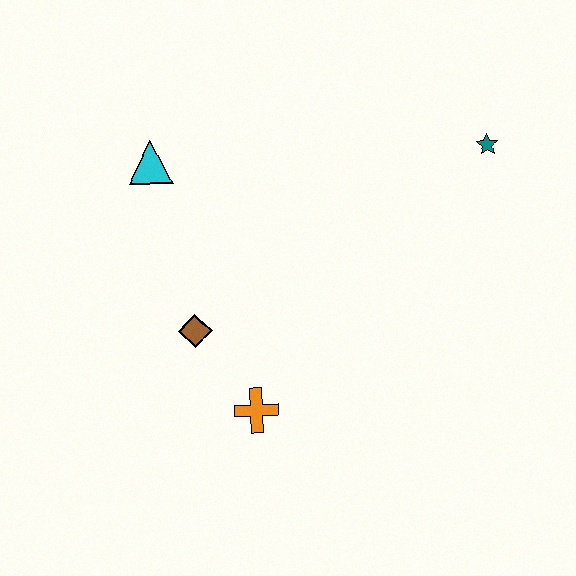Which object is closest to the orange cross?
The brown diamond is closest to the orange cross.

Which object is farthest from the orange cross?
The teal star is farthest from the orange cross.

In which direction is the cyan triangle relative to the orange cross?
The cyan triangle is above the orange cross.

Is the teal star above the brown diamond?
Yes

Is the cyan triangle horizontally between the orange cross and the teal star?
No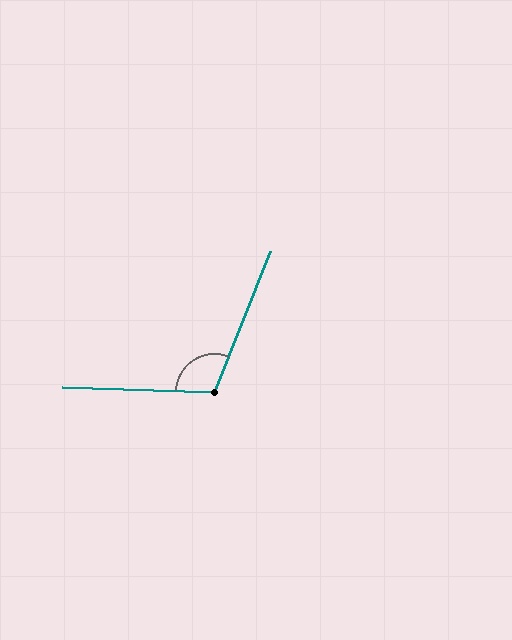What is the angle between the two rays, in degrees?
Approximately 109 degrees.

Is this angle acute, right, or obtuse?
It is obtuse.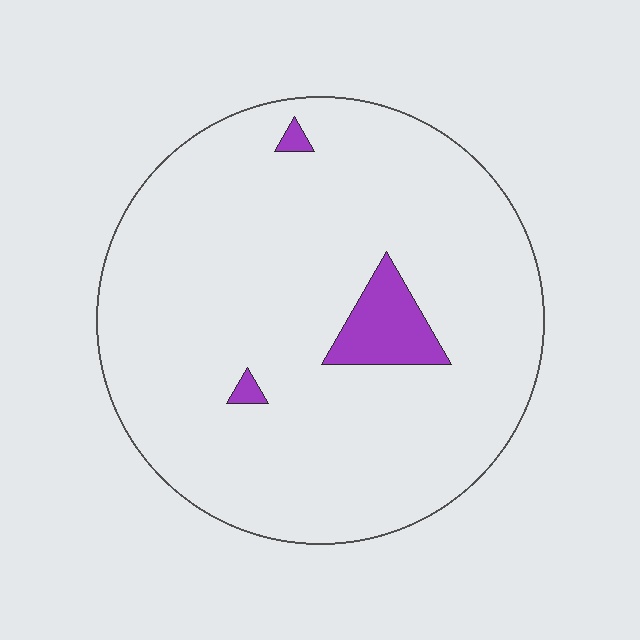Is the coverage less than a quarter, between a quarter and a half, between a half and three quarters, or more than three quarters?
Less than a quarter.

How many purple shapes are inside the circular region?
3.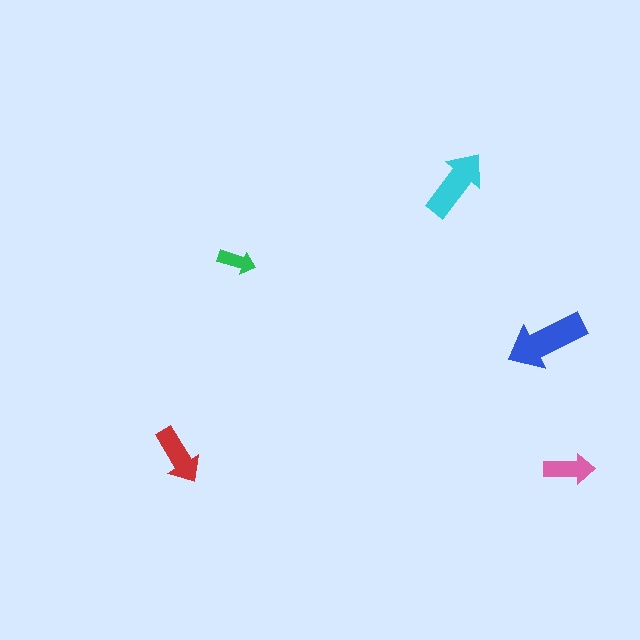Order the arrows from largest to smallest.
the blue one, the cyan one, the red one, the pink one, the green one.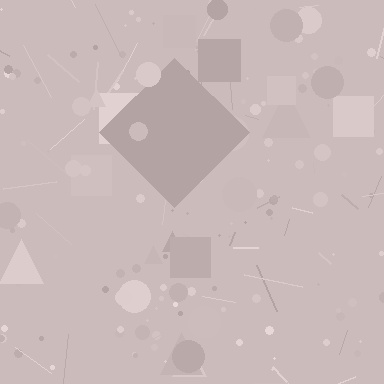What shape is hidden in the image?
A diamond is hidden in the image.